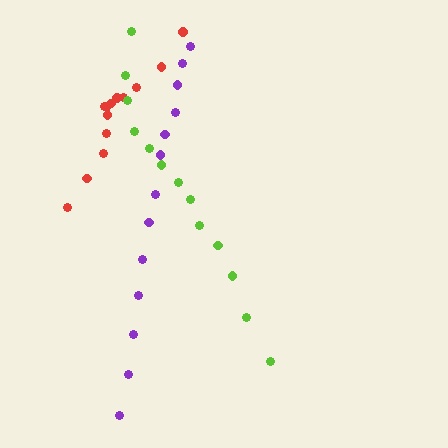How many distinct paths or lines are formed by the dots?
There are 3 distinct paths.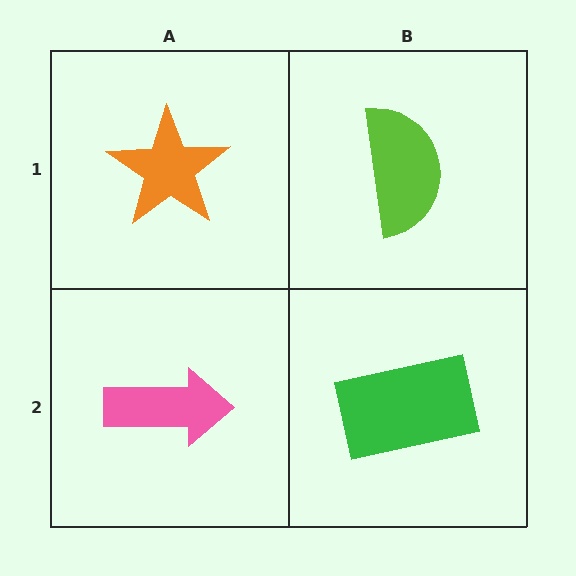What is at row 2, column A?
A pink arrow.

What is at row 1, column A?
An orange star.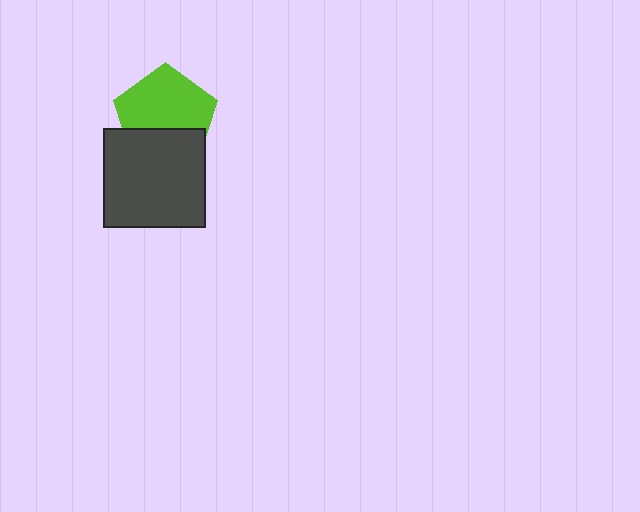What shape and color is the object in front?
The object in front is a dark gray rectangle.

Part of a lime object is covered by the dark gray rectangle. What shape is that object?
It is a pentagon.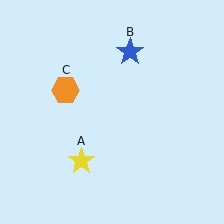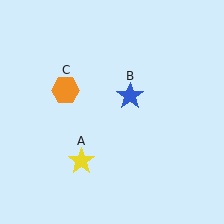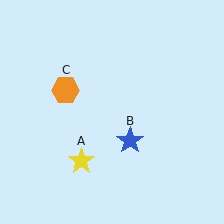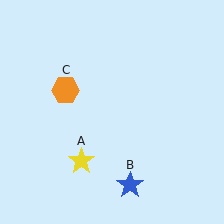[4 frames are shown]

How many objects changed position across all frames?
1 object changed position: blue star (object B).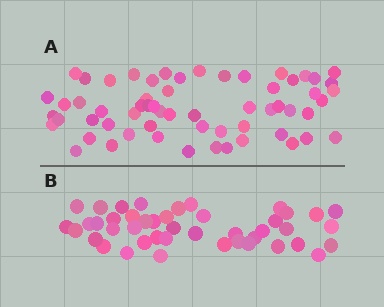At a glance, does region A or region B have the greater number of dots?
Region A (the top region) has more dots.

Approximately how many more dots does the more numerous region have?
Region A has approximately 15 more dots than region B.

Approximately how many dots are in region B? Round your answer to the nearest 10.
About 40 dots. (The exact count is 44, which rounds to 40.)